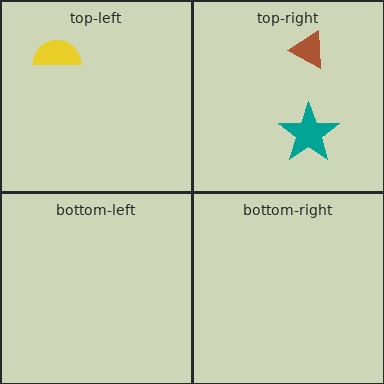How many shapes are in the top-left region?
1.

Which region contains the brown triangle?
The top-right region.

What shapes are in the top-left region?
The yellow semicircle.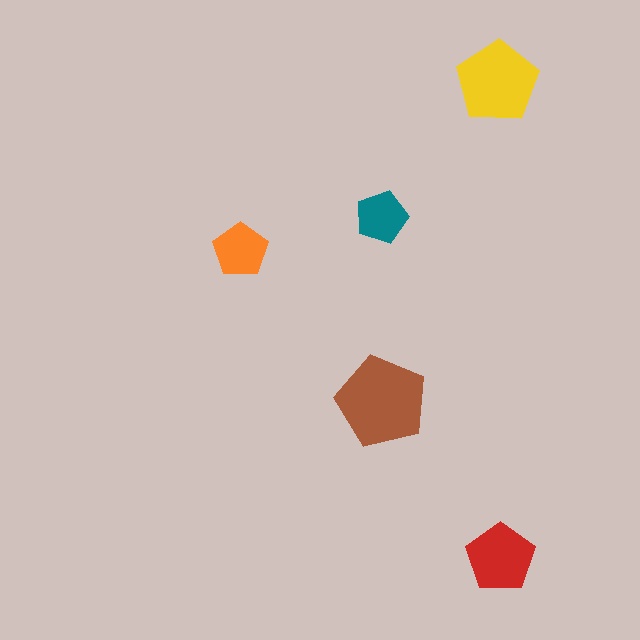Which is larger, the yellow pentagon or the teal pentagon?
The yellow one.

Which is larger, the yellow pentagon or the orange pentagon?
The yellow one.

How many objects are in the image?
There are 5 objects in the image.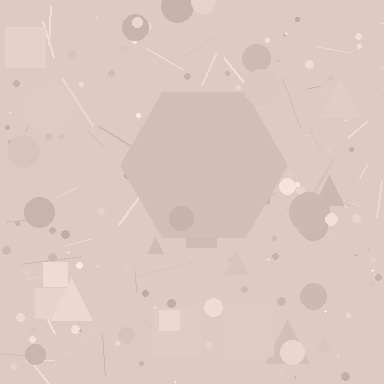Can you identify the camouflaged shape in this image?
The camouflaged shape is a hexagon.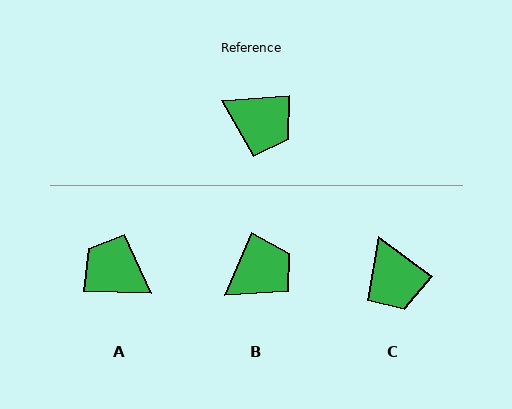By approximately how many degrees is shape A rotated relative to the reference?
Approximately 174 degrees counter-clockwise.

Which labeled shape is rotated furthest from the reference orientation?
A, about 174 degrees away.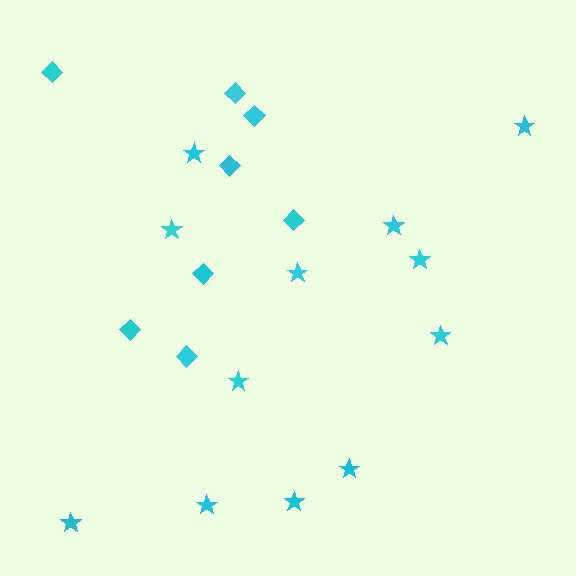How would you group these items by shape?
There are 2 groups: one group of diamonds (8) and one group of stars (12).